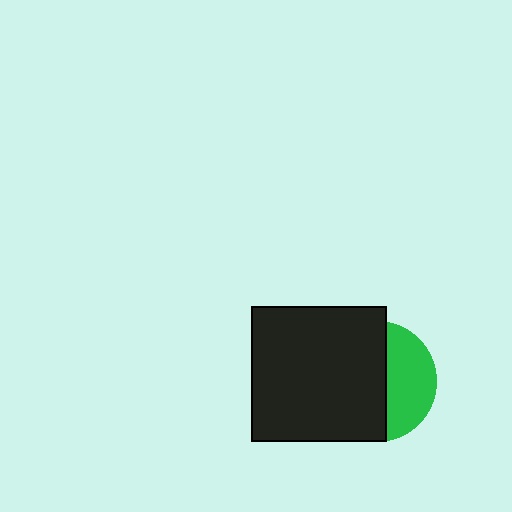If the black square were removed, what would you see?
You would see the complete green circle.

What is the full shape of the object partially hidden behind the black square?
The partially hidden object is a green circle.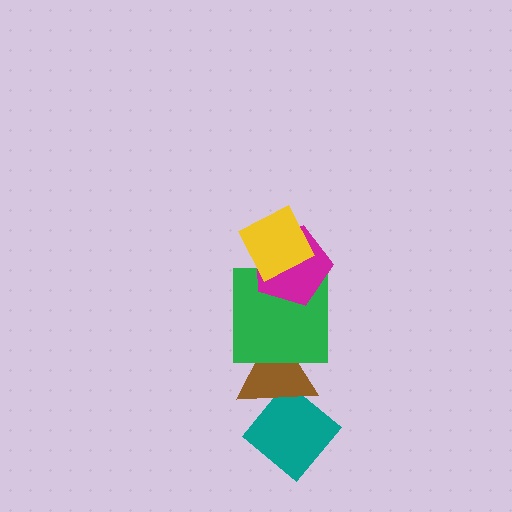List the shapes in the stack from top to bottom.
From top to bottom: the yellow diamond, the magenta pentagon, the green square, the brown triangle, the teal diamond.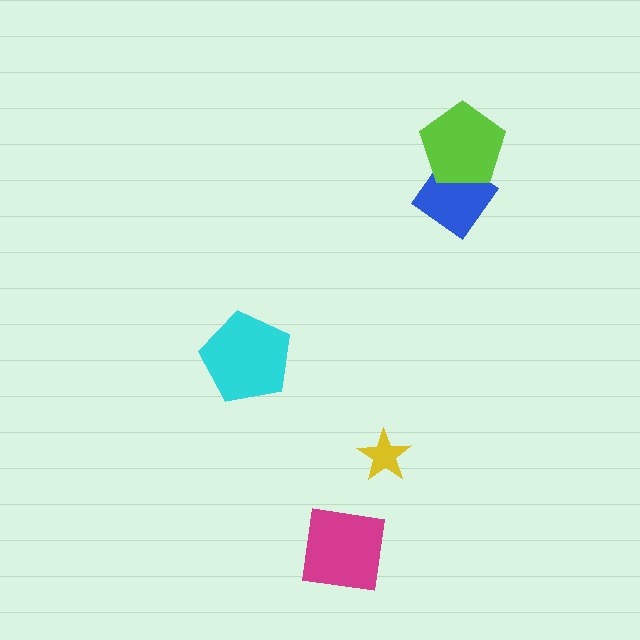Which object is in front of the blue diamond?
The lime pentagon is in front of the blue diamond.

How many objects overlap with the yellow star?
0 objects overlap with the yellow star.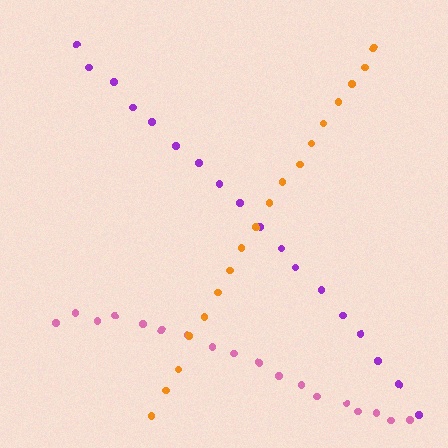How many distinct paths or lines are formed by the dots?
There are 3 distinct paths.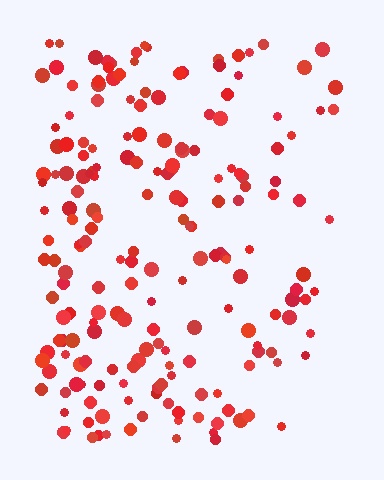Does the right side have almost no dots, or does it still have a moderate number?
Still a moderate number, just noticeably fewer than the left.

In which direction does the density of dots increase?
From right to left, with the left side densest.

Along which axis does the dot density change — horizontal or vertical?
Horizontal.